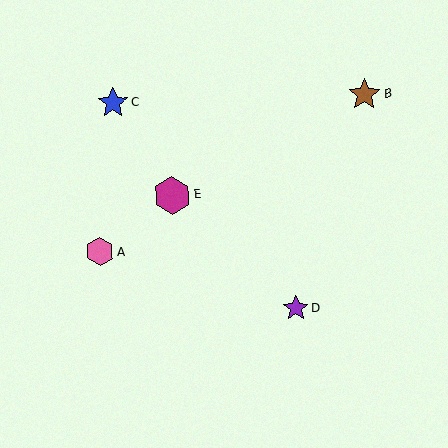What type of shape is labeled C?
Shape C is a blue star.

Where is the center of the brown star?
The center of the brown star is at (364, 94).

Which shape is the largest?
The magenta hexagon (labeled E) is the largest.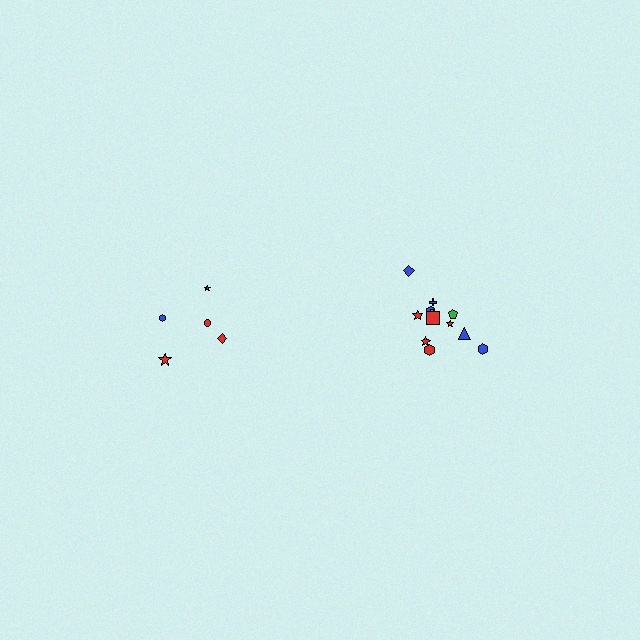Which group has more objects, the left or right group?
The right group.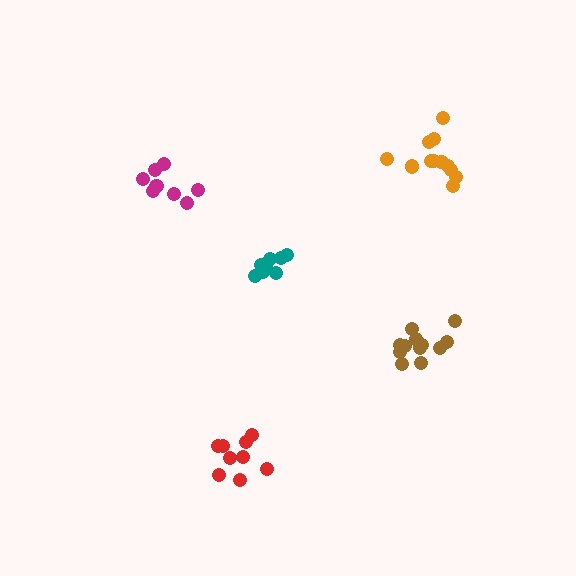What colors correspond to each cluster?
The clusters are colored: teal, brown, orange, magenta, red.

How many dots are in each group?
Group 1: 9 dots, Group 2: 12 dots, Group 3: 14 dots, Group 4: 8 dots, Group 5: 9 dots (52 total).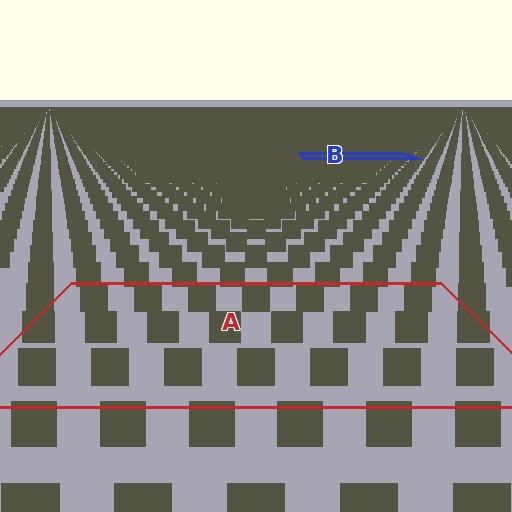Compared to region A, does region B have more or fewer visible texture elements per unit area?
Region B has more texture elements per unit area — they are packed more densely because it is farther away.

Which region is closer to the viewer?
Region A is closer. The texture elements there are larger and more spread out.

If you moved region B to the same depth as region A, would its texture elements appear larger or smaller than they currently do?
They would appear larger. At a closer depth, the same texture elements are projected at a bigger on-screen size.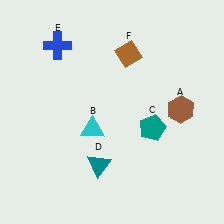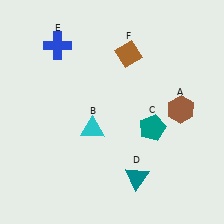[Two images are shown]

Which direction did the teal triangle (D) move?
The teal triangle (D) moved right.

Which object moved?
The teal triangle (D) moved right.